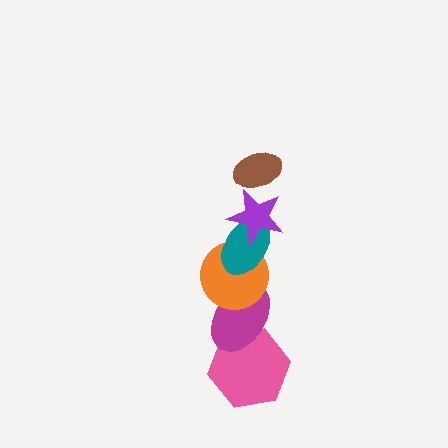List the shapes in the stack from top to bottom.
From top to bottom: the brown ellipse, the purple star, the teal ellipse, the orange circle, the magenta ellipse, the pink hexagon.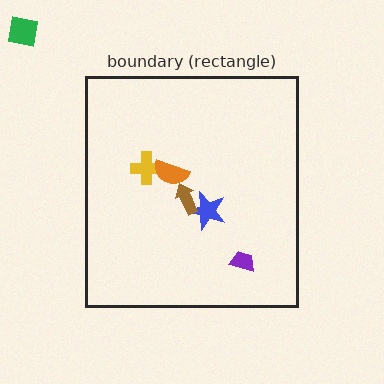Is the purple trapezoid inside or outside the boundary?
Inside.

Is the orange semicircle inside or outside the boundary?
Inside.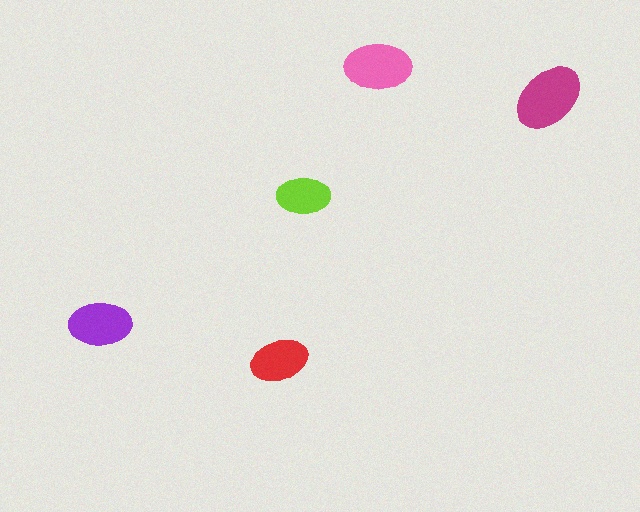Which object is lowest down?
The red ellipse is bottommost.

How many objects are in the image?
There are 5 objects in the image.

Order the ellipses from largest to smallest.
the magenta one, the pink one, the purple one, the red one, the lime one.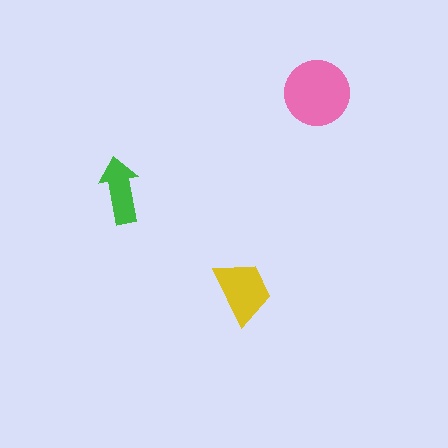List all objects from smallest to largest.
The green arrow, the yellow trapezoid, the pink circle.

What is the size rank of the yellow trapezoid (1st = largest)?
2nd.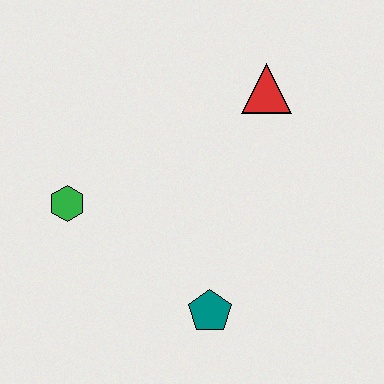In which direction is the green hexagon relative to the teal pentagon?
The green hexagon is to the left of the teal pentagon.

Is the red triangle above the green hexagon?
Yes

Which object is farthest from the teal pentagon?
The red triangle is farthest from the teal pentagon.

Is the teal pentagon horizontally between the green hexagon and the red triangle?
Yes